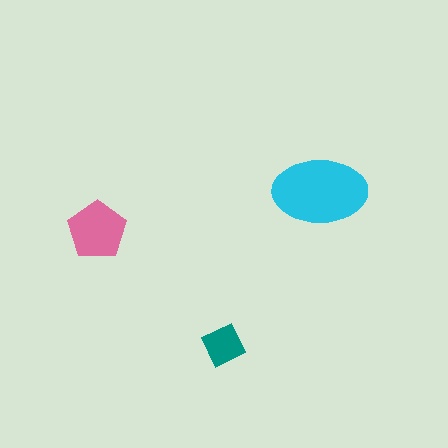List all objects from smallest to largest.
The teal diamond, the pink pentagon, the cyan ellipse.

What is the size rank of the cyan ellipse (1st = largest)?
1st.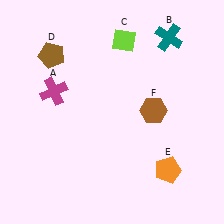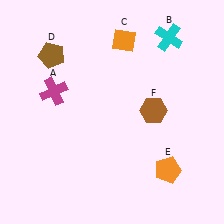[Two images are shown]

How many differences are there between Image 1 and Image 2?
There are 2 differences between the two images.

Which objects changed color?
B changed from teal to cyan. C changed from lime to orange.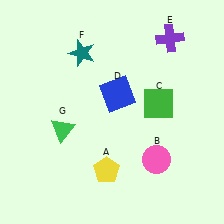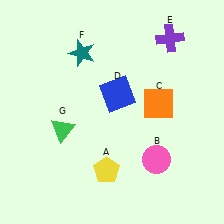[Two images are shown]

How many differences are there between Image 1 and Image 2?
There is 1 difference between the two images.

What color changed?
The square (C) changed from green in Image 1 to orange in Image 2.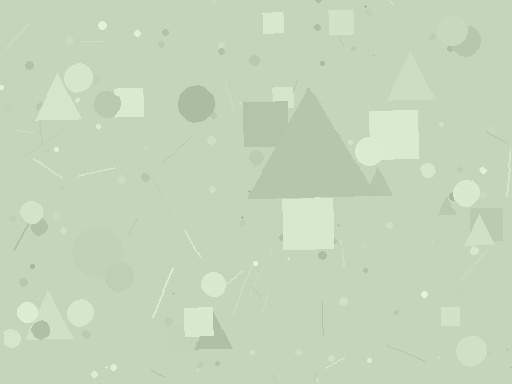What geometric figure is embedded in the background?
A triangle is embedded in the background.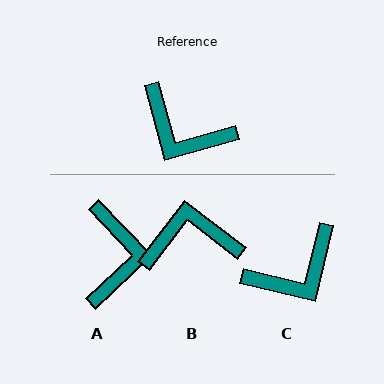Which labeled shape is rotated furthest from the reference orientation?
B, about 143 degrees away.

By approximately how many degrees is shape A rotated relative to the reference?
Approximately 118 degrees counter-clockwise.